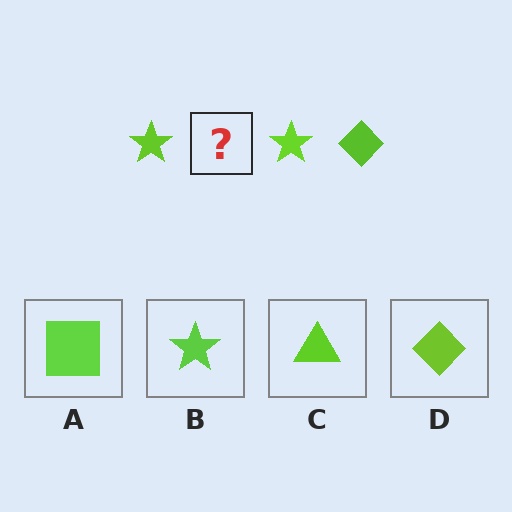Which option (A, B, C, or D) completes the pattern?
D.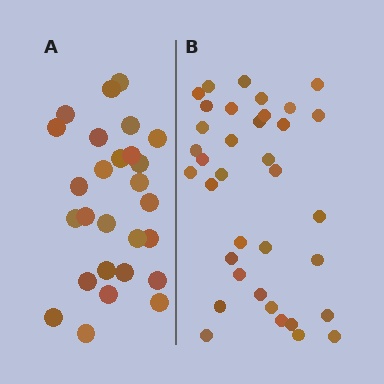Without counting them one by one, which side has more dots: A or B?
Region B (the right region) has more dots.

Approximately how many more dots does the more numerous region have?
Region B has roughly 8 or so more dots than region A.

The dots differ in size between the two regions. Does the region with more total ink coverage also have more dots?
No. Region A has more total ink coverage because its dots are larger, but region B actually contains more individual dots. Total area can be misleading — the number of items is what matters here.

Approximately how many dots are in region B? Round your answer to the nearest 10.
About 40 dots. (The exact count is 36, which rounds to 40.)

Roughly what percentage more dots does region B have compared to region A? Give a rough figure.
About 35% more.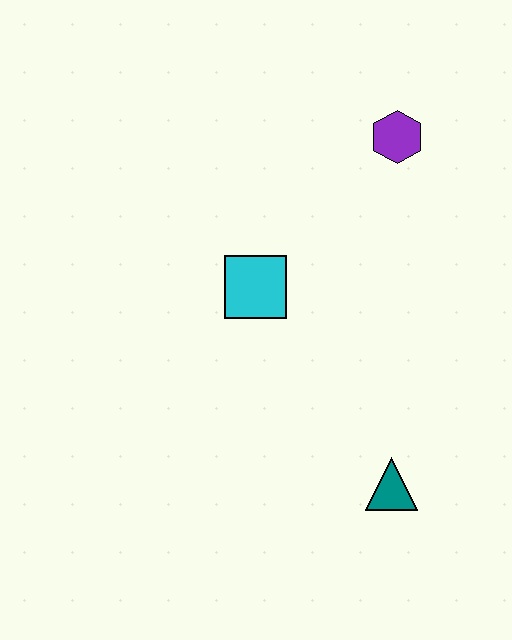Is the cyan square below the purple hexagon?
Yes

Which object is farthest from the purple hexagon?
The teal triangle is farthest from the purple hexagon.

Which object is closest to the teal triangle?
The cyan square is closest to the teal triangle.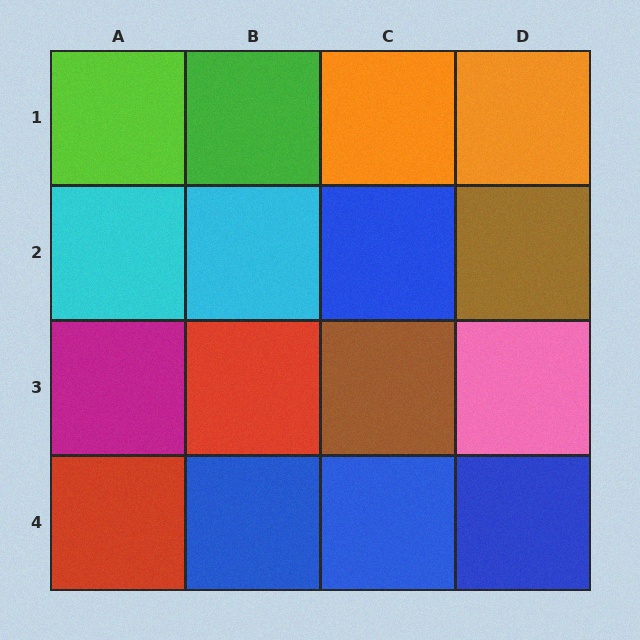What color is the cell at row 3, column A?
Magenta.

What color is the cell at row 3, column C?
Brown.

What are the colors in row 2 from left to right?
Cyan, cyan, blue, brown.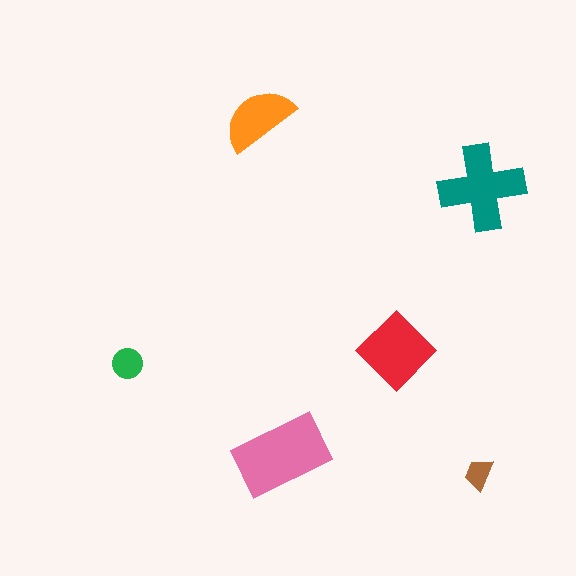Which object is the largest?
The pink rectangle.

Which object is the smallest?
The brown trapezoid.